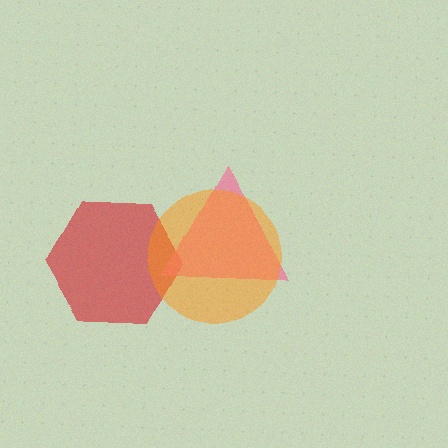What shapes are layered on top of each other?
The layered shapes are: a red hexagon, a pink triangle, an orange circle.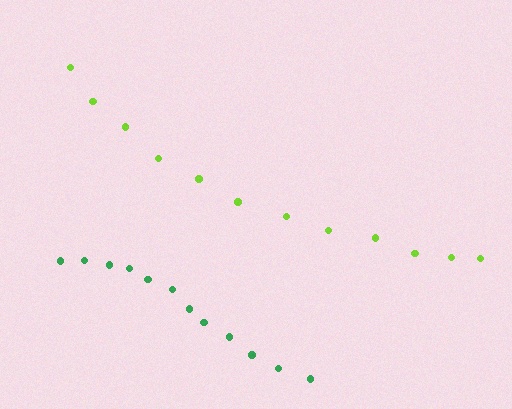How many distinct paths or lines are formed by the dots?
There are 2 distinct paths.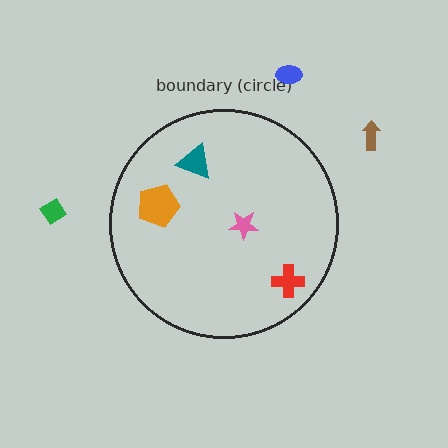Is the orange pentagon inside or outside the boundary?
Inside.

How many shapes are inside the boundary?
4 inside, 3 outside.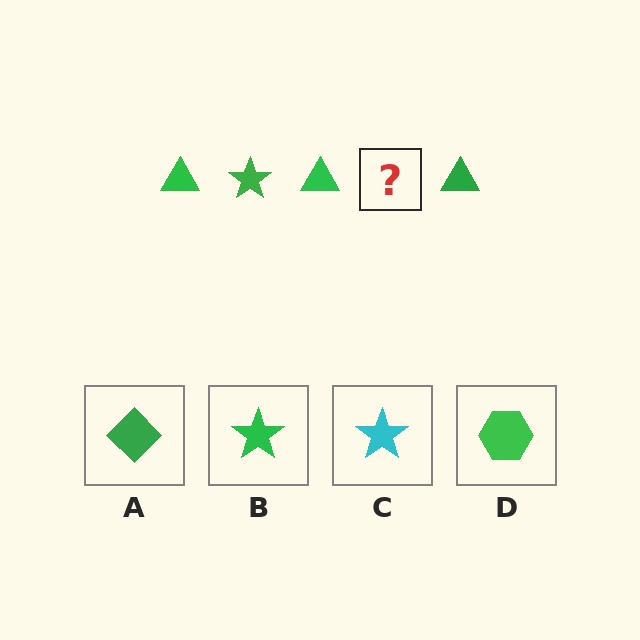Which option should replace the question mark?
Option B.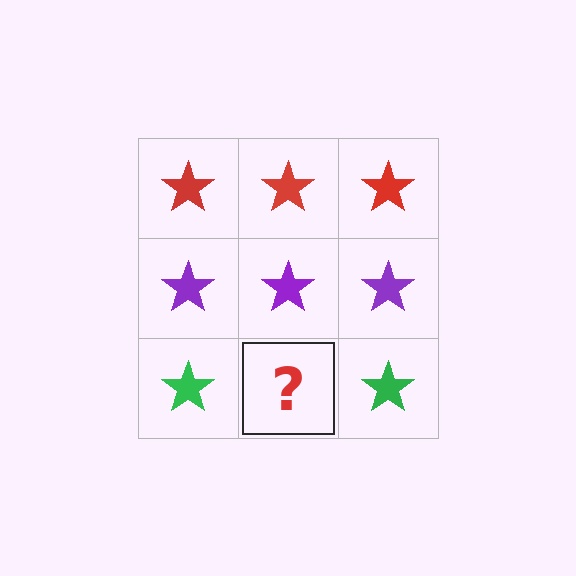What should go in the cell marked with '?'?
The missing cell should contain a green star.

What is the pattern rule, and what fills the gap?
The rule is that each row has a consistent color. The gap should be filled with a green star.